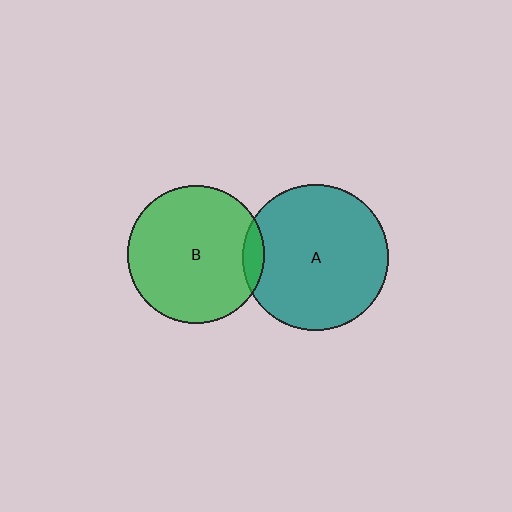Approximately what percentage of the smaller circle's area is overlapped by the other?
Approximately 5%.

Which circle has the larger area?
Circle A (teal).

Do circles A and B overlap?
Yes.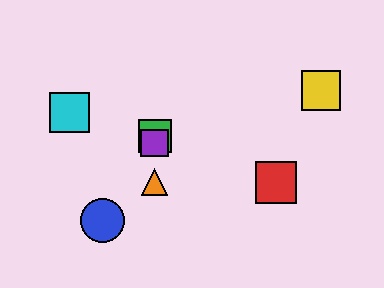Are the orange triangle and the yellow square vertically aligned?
No, the orange triangle is at x≈155 and the yellow square is at x≈321.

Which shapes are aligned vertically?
The green square, the purple square, the orange triangle are aligned vertically.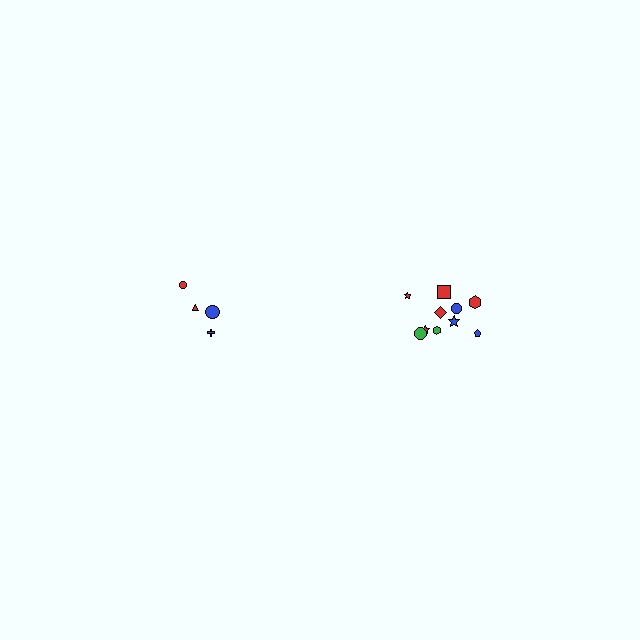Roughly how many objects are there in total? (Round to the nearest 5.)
Roughly 15 objects in total.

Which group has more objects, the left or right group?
The right group.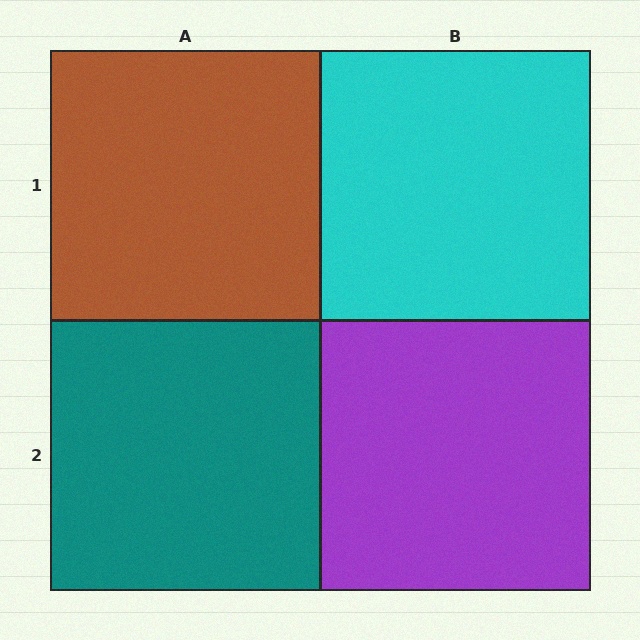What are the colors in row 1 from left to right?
Brown, cyan.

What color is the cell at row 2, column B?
Purple.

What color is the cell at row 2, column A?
Teal.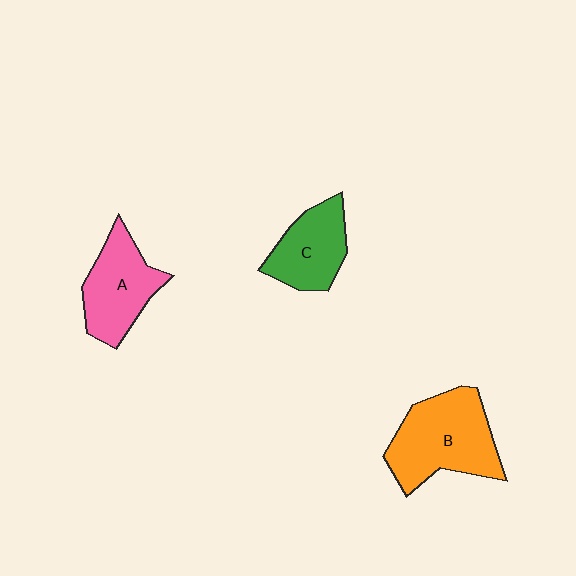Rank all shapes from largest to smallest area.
From largest to smallest: B (orange), A (pink), C (green).